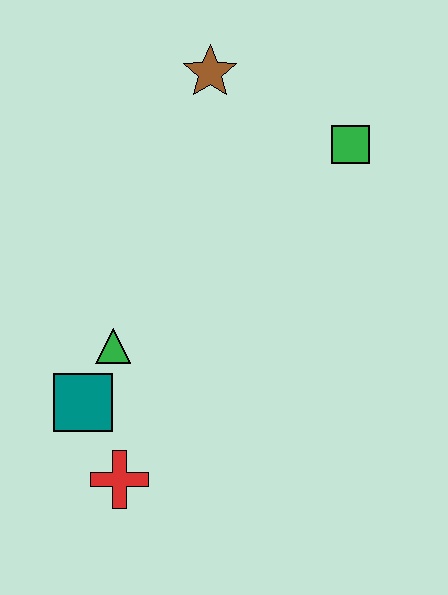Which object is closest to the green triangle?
The teal square is closest to the green triangle.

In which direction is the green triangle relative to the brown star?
The green triangle is below the brown star.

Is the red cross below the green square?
Yes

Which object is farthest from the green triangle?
The green square is farthest from the green triangle.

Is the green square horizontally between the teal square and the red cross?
No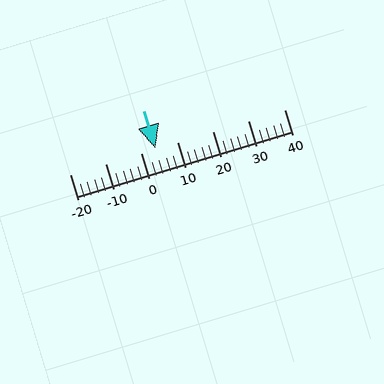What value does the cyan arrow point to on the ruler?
The cyan arrow points to approximately 4.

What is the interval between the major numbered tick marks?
The major tick marks are spaced 10 units apart.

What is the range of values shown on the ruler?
The ruler shows values from -20 to 40.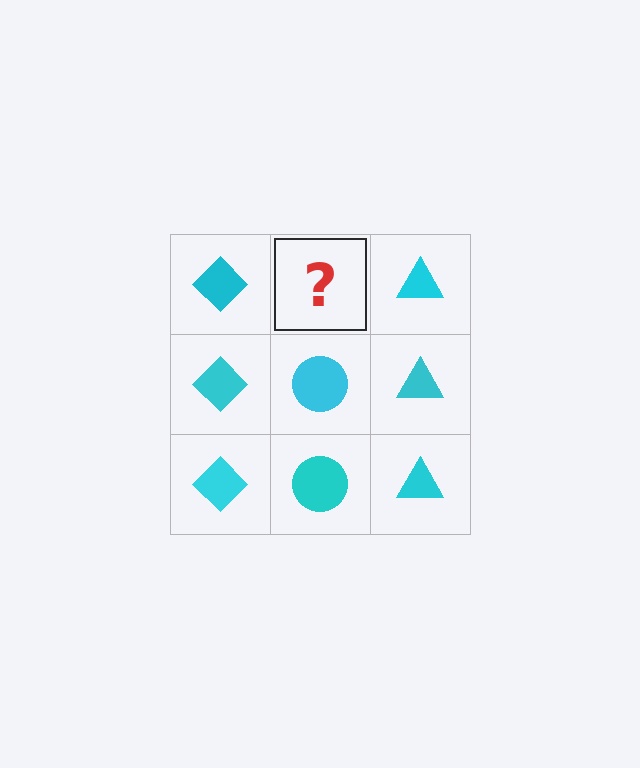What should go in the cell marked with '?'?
The missing cell should contain a cyan circle.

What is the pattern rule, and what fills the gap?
The rule is that each column has a consistent shape. The gap should be filled with a cyan circle.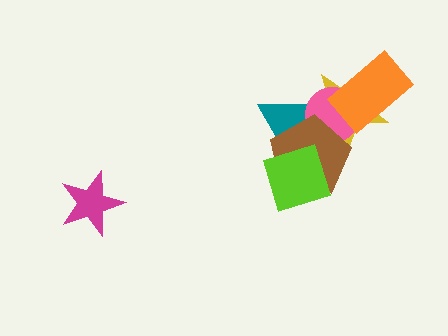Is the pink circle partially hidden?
Yes, it is partially covered by another shape.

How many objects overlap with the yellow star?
4 objects overlap with the yellow star.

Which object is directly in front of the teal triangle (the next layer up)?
The pink circle is directly in front of the teal triangle.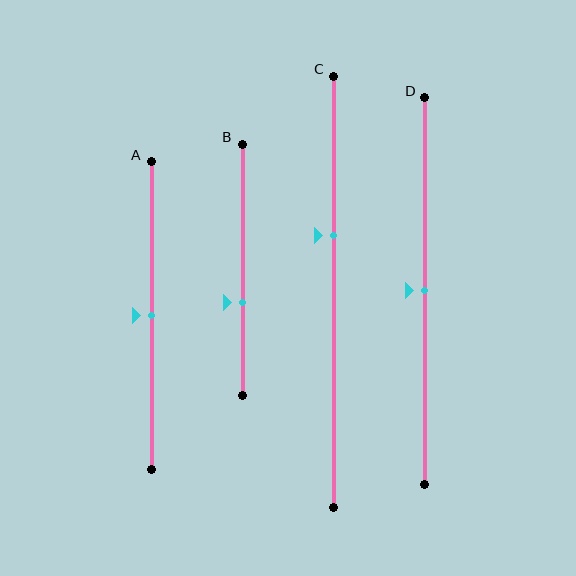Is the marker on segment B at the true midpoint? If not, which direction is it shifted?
No, the marker on segment B is shifted downward by about 13% of the segment length.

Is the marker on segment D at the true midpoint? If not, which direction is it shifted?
Yes, the marker on segment D is at the true midpoint.